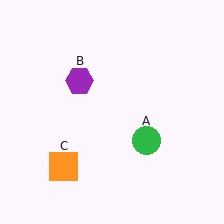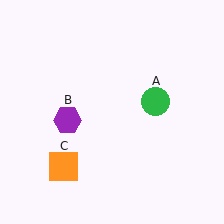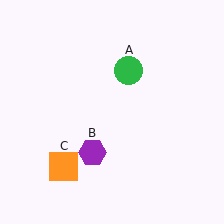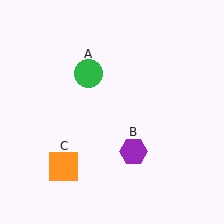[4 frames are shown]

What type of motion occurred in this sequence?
The green circle (object A), purple hexagon (object B) rotated counterclockwise around the center of the scene.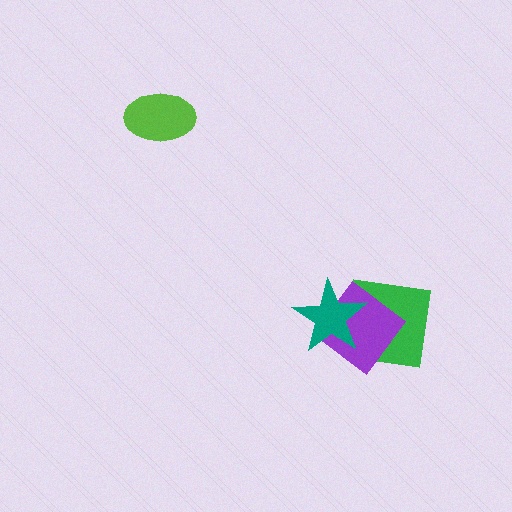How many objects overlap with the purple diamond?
2 objects overlap with the purple diamond.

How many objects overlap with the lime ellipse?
0 objects overlap with the lime ellipse.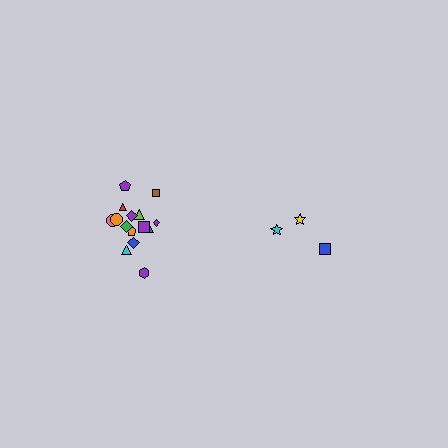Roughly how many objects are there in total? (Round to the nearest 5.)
Roughly 20 objects in total.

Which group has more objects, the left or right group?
The left group.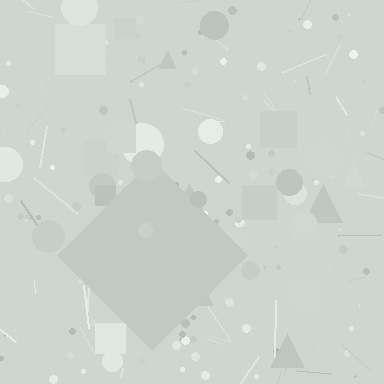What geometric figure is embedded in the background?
A diamond is embedded in the background.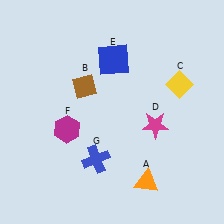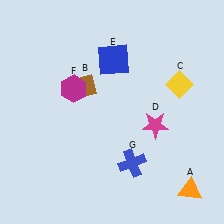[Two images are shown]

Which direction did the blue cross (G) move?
The blue cross (G) moved right.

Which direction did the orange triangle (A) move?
The orange triangle (A) moved right.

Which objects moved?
The objects that moved are: the orange triangle (A), the magenta hexagon (F), the blue cross (G).